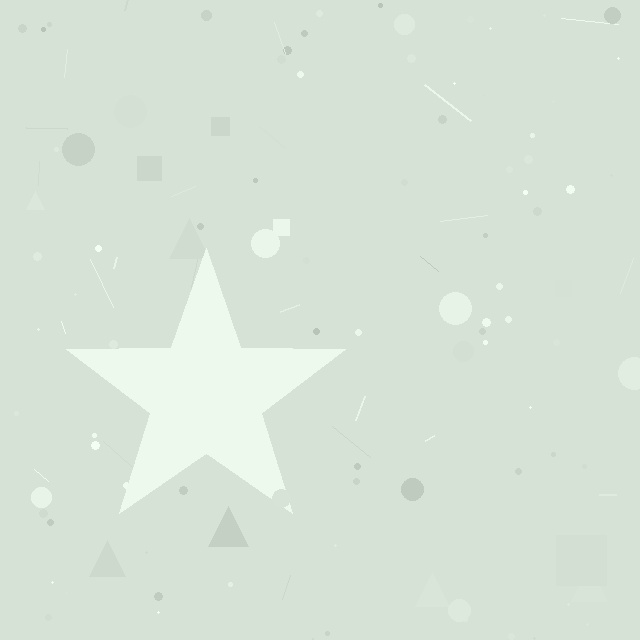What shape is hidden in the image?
A star is hidden in the image.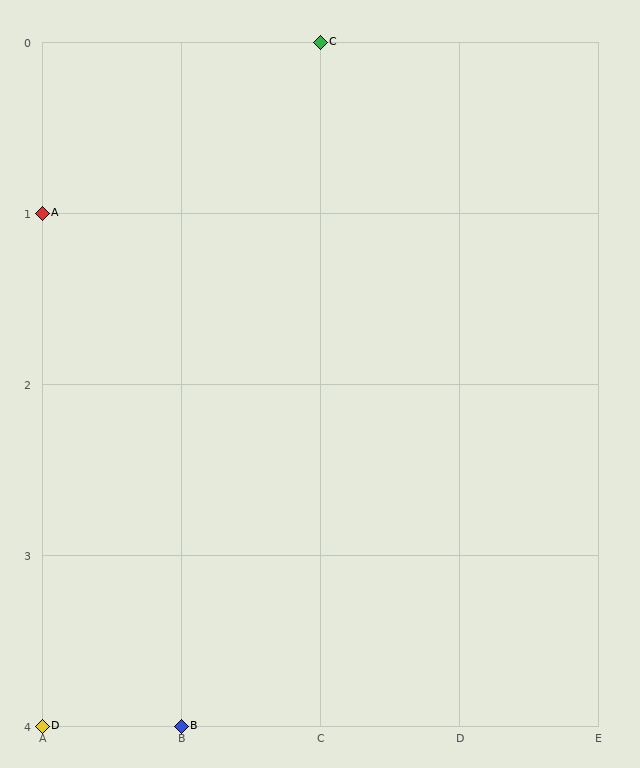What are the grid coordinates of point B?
Point B is at grid coordinates (B, 4).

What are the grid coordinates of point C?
Point C is at grid coordinates (C, 0).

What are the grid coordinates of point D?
Point D is at grid coordinates (A, 4).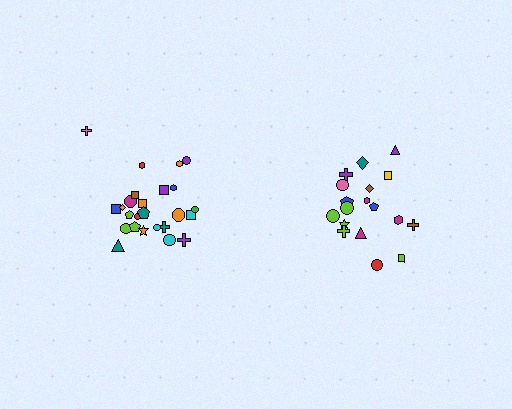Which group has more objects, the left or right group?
The left group.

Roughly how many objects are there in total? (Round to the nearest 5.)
Roughly 45 objects in total.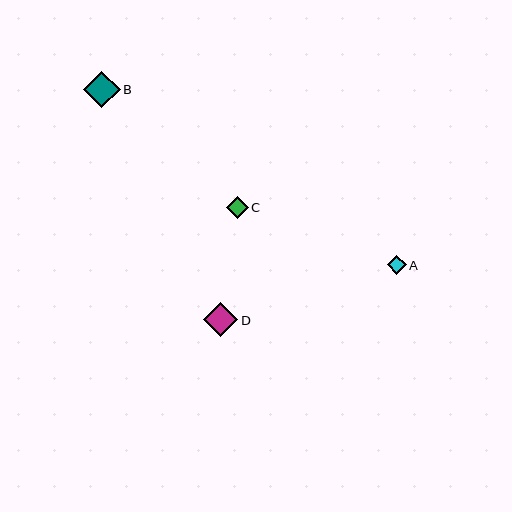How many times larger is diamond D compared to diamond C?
Diamond D is approximately 1.5 times the size of diamond C.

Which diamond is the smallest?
Diamond A is the smallest with a size of approximately 19 pixels.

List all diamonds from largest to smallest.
From largest to smallest: B, D, C, A.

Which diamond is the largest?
Diamond B is the largest with a size of approximately 36 pixels.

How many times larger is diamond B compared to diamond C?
Diamond B is approximately 1.6 times the size of diamond C.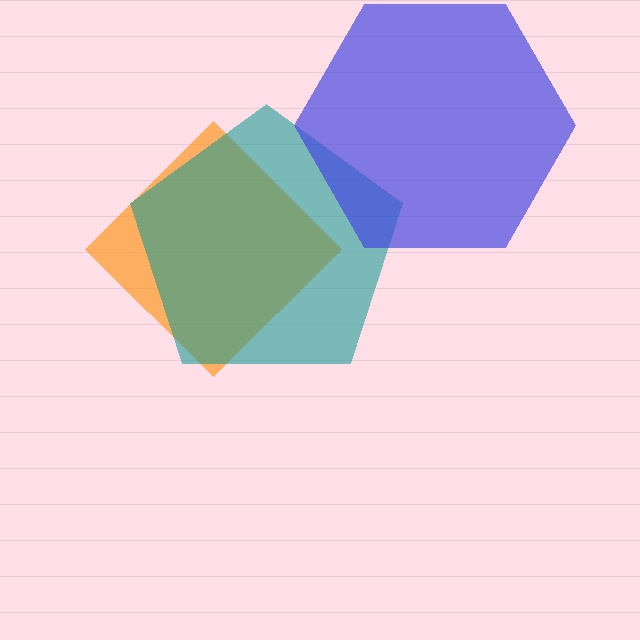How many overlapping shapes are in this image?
There are 3 overlapping shapes in the image.